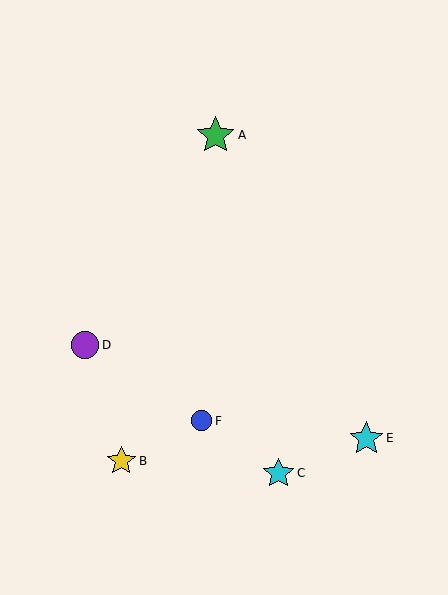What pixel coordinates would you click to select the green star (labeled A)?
Click at (216, 135) to select the green star A.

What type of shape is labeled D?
Shape D is a purple circle.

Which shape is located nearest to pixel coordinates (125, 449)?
The yellow star (labeled B) at (121, 461) is nearest to that location.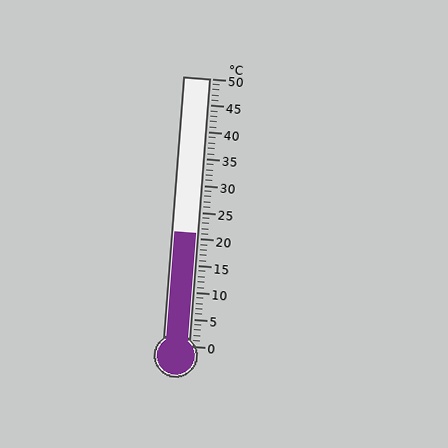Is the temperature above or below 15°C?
The temperature is above 15°C.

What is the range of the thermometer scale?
The thermometer scale ranges from 0°C to 50°C.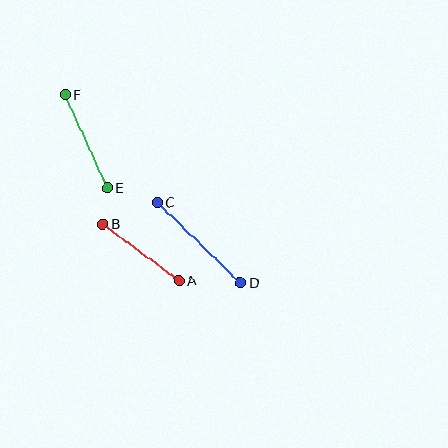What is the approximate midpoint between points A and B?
The midpoint is at approximately (141, 253) pixels.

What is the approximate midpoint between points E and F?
The midpoint is at approximately (86, 142) pixels.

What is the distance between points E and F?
The distance is approximately 102 pixels.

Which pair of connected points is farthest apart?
Points C and D are farthest apart.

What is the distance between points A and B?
The distance is approximately 95 pixels.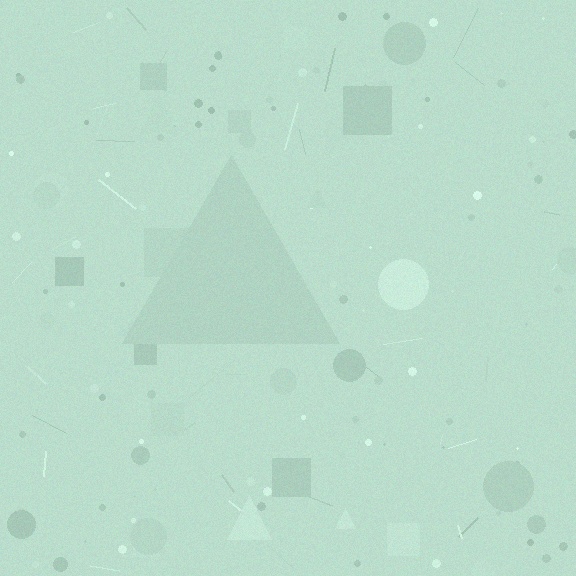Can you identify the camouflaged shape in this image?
The camouflaged shape is a triangle.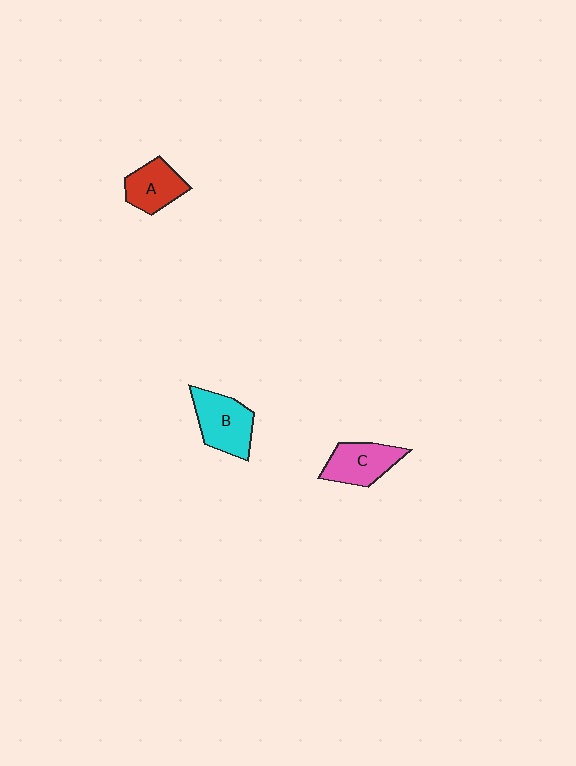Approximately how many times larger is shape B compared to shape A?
Approximately 1.3 times.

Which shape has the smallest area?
Shape A (red).